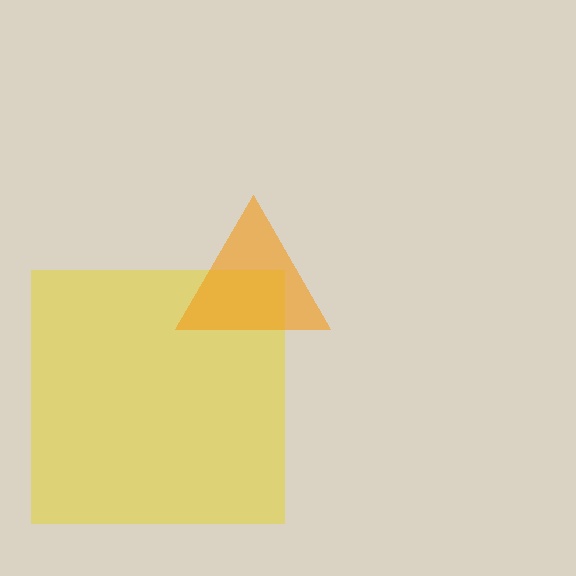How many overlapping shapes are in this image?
There are 2 overlapping shapes in the image.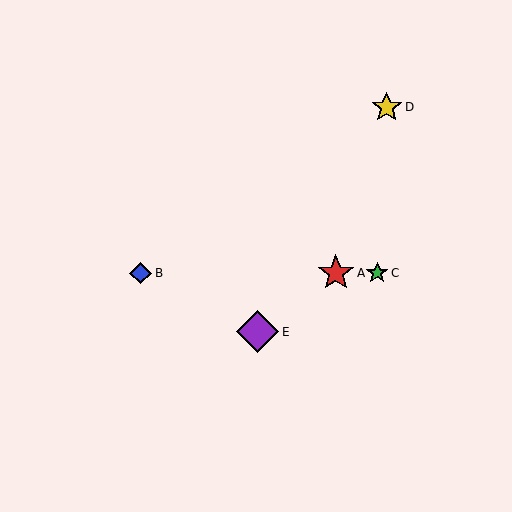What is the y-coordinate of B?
Object B is at y≈273.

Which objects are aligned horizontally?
Objects A, B, C are aligned horizontally.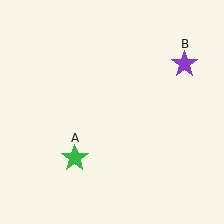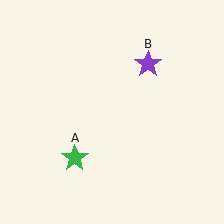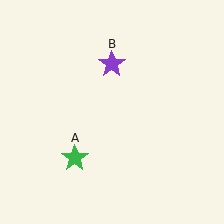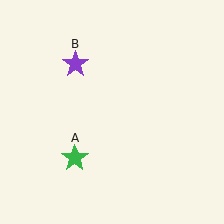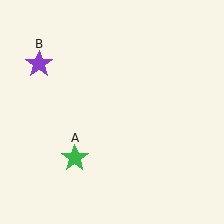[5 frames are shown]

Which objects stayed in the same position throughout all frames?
Green star (object A) remained stationary.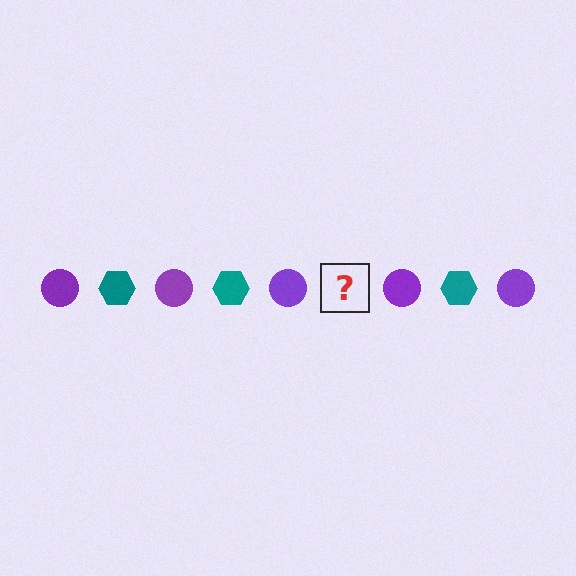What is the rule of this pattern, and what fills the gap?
The rule is that the pattern alternates between purple circle and teal hexagon. The gap should be filled with a teal hexagon.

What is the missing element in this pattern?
The missing element is a teal hexagon.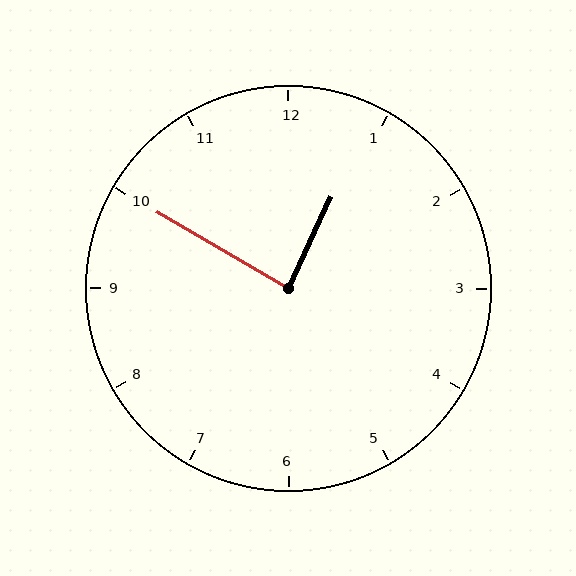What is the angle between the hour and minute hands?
Approximately 85 degrees.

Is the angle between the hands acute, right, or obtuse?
It is right.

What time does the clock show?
12:50.